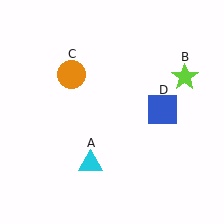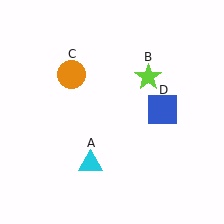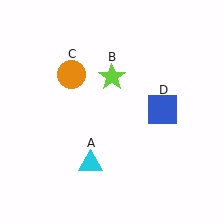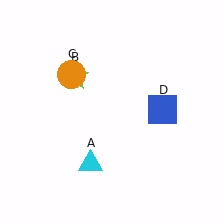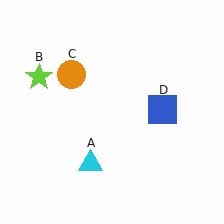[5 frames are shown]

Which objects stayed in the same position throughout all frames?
Cyan triangle (object A) and orange circle (object C) and blue square (object D) remained stationary.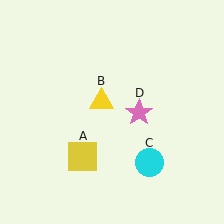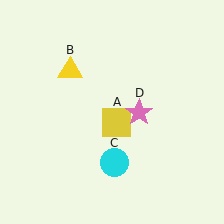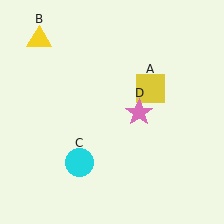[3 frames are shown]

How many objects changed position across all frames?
3 objects changed position: yellow square (object A), yellow triangle (object B), cyan circle (object C).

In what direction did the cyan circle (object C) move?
The cyan circle (object C) moved left.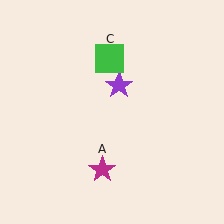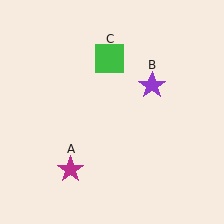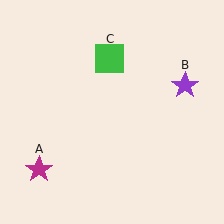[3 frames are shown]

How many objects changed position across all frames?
2 objects changed position: magenta star (object A), purple star (object B).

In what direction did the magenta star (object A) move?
The magenta star (object A) moved left.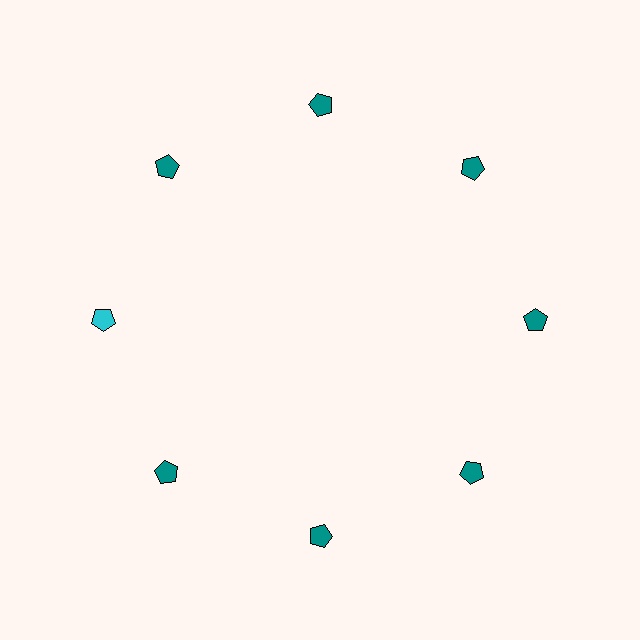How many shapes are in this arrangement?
There are 8 shapes arranged in a ring pattern.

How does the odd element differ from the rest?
It has a different color: cyan instead of teal.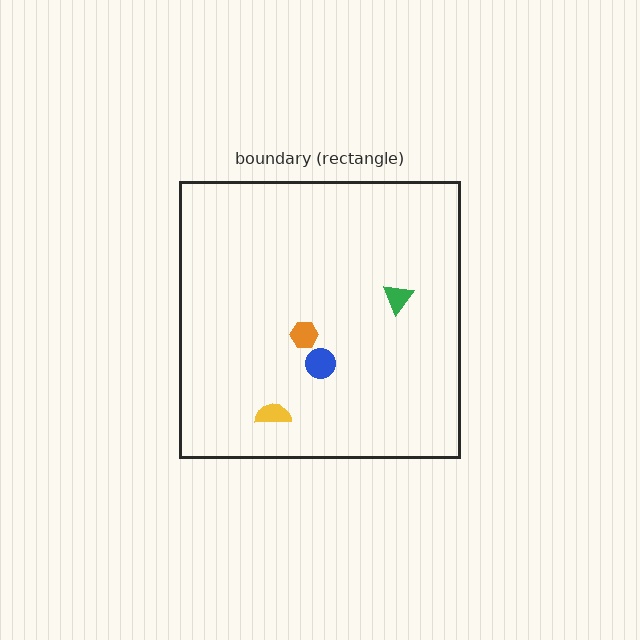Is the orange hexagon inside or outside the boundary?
Inside.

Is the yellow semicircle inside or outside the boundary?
Inside.